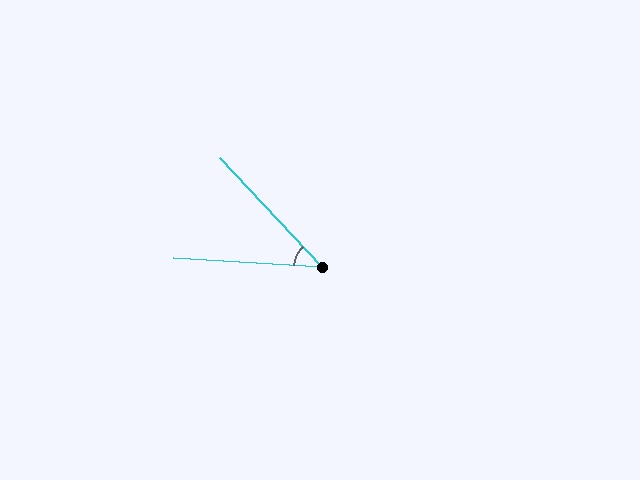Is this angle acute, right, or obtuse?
It is acute.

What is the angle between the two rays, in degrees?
Approximately 43 degrees.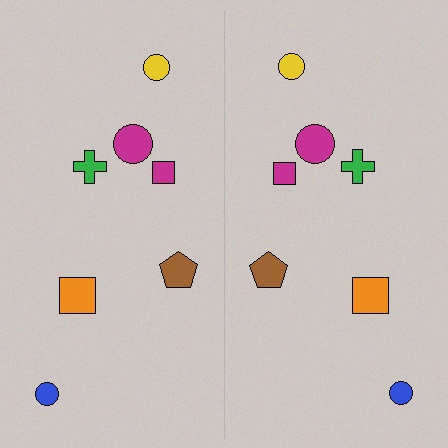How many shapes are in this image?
There are 14 shapes in this image.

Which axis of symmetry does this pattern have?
The pattern has a vertical axis of symmetry running through the center of the image.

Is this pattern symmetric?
Yes, this pattern has bilateral (reflection) symmetry.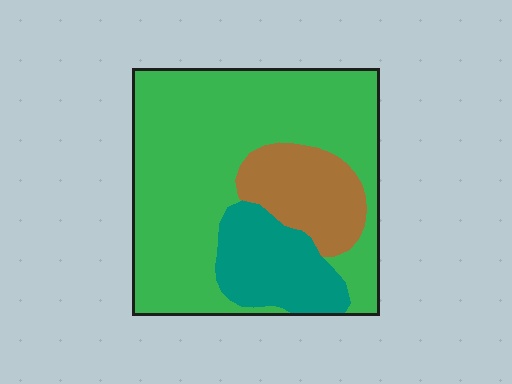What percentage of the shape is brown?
Brown covers around 15% of the shape.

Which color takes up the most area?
Green, at roughly 65%.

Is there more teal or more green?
Green.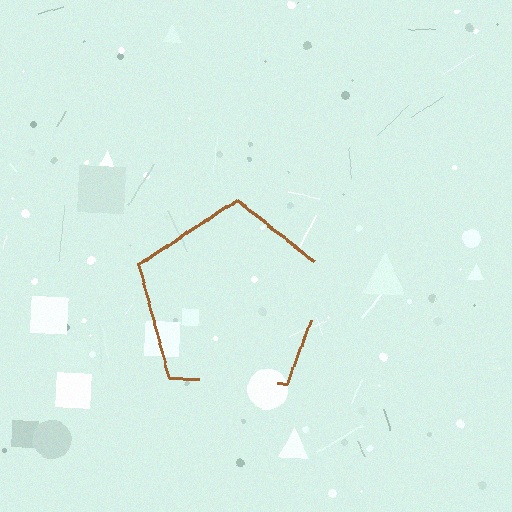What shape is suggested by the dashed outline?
The dashed outline suggests a pentagon.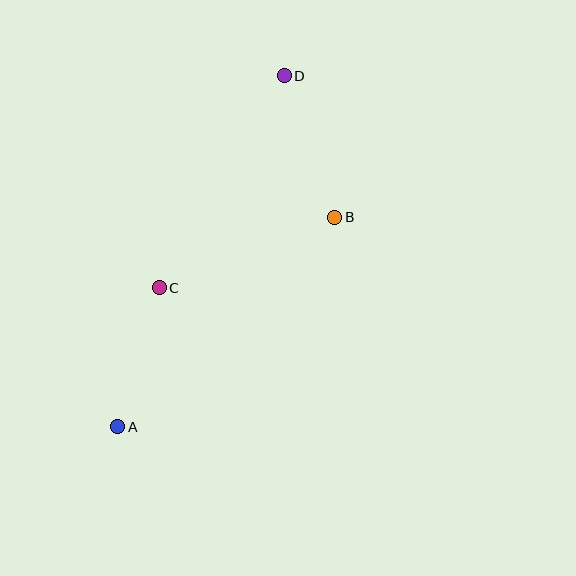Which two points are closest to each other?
Points A and C are closest to each other.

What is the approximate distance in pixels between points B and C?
The distance between B and C is approximately 189 pixels.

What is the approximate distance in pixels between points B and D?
The distance between B and D is approximately 150 pixels.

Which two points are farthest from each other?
Points A and D are farthest from each other.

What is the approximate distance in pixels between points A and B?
The distance between A and B is approximately 302 pixels.